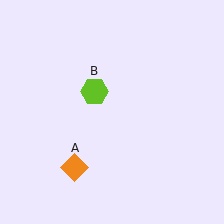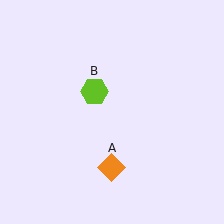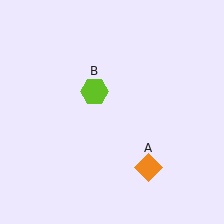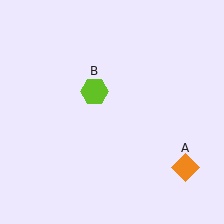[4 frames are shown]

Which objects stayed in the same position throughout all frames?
Lime hexagon (object B) remained stationary.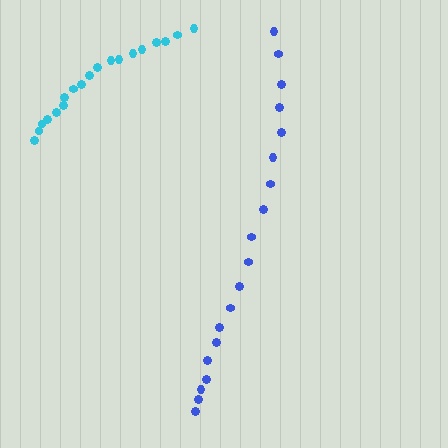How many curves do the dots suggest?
There are 2 distinct paths.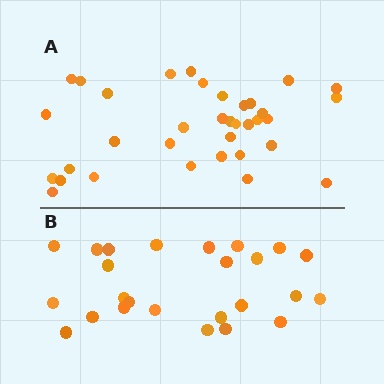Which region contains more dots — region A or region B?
Region A (the top region) has more dots.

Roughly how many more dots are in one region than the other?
Region A has roughly 10 or so more dots than region B.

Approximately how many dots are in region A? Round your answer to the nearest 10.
About 40 dots. (The exact count is 35, which rounds to 40.)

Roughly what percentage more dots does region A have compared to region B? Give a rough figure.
About 40% more.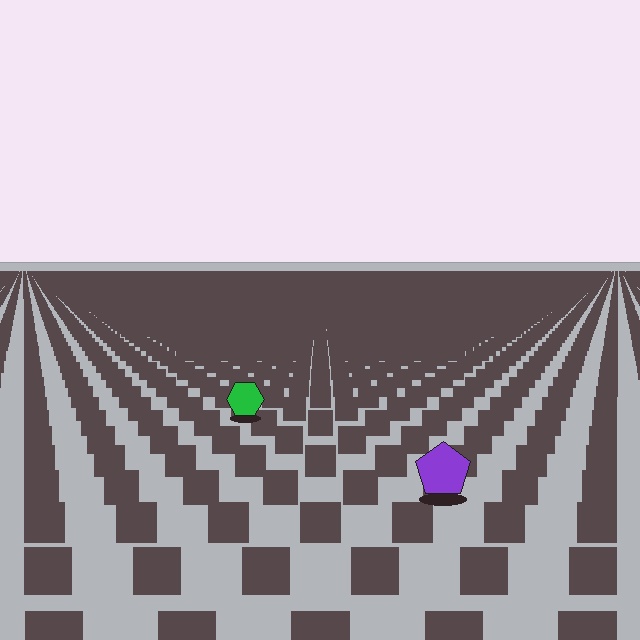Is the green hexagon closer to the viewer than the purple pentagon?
No. The purple pentagon is closer — you can tell from the texture gradient: the ground texture is coarser near it.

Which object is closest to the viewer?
The purple pentagon is closest. The texture marks near it are larger and more spread out.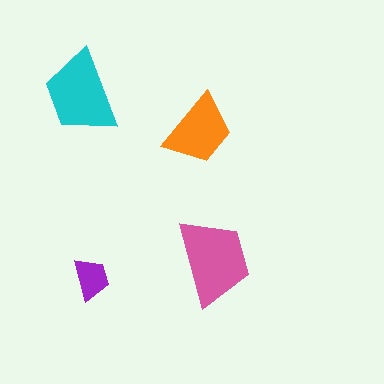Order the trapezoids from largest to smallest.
the pink one, the cyan one, the orange one, the purple one.